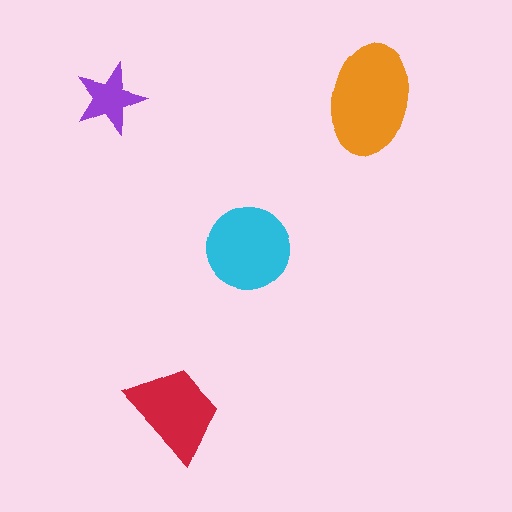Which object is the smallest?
The purple star.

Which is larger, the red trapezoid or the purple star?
The red trapezoid.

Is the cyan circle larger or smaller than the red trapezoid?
Larger.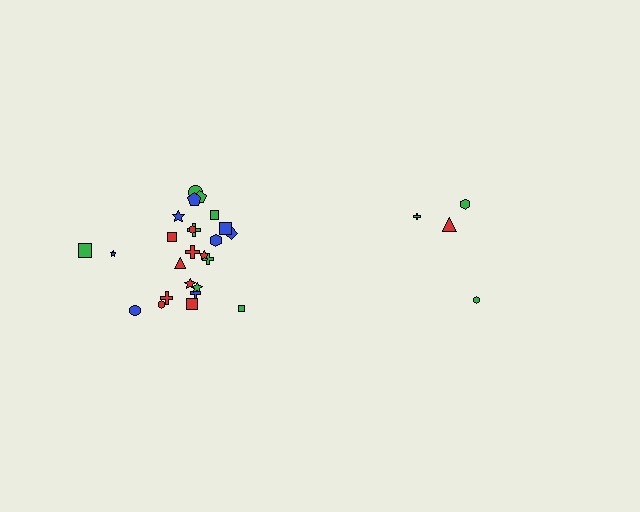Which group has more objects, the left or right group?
The left group.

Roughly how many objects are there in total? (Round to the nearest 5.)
Roughly 30 objects in total.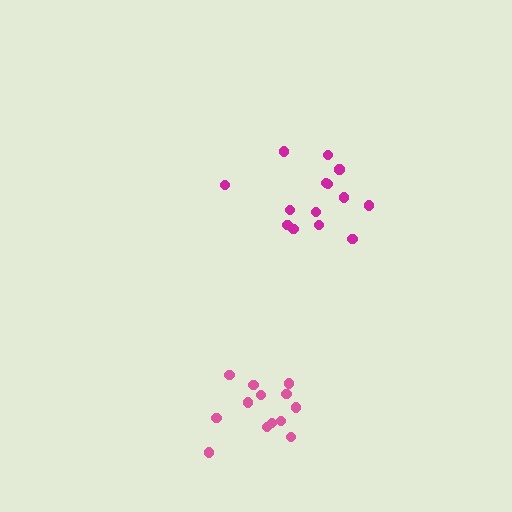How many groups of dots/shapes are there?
There are 2 groups.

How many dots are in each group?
Group 1: 14 dots, Group 2: 13 dots (27 total).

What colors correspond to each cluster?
The clusters are colored: magenta, pink.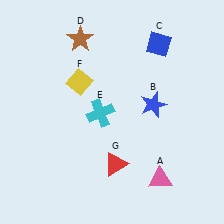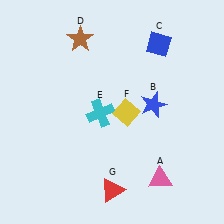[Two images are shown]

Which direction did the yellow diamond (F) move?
The yellow diamond (F) moved right.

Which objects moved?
The objects that moved are: the yellow diamond (F), the red triangle (G).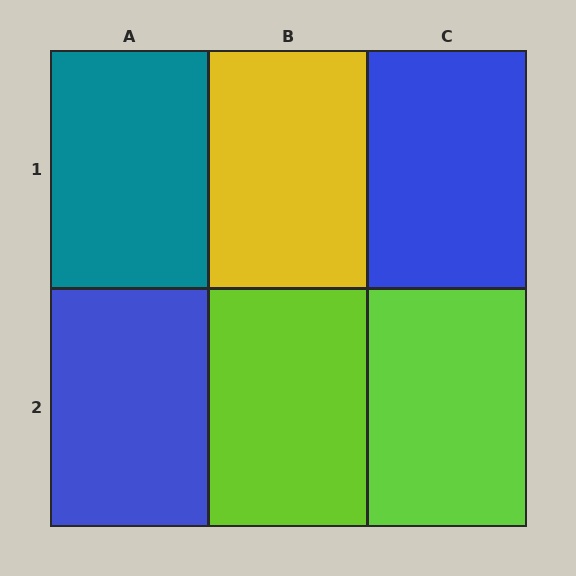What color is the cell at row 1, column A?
Teal.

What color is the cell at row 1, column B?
Yellow.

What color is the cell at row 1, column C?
Blue.